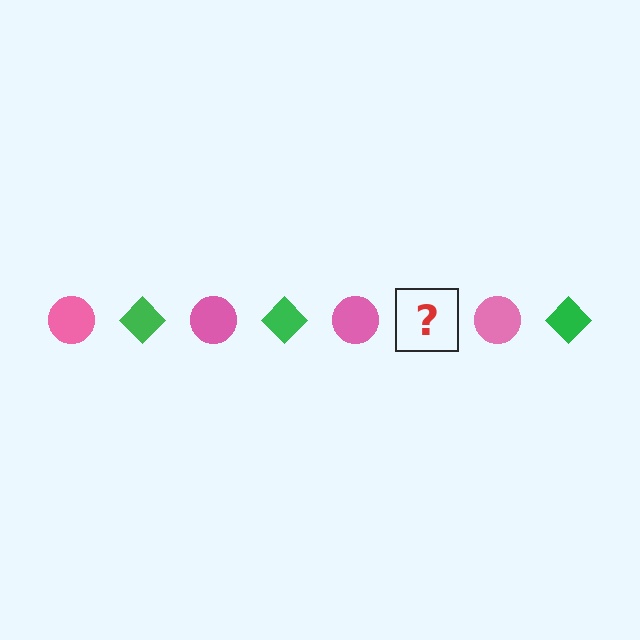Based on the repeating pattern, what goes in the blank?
The blank should be a green diamond.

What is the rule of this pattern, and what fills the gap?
The rule is that the pattern alternates between pink circle and green diamond. The gap should be filled with a green diamond.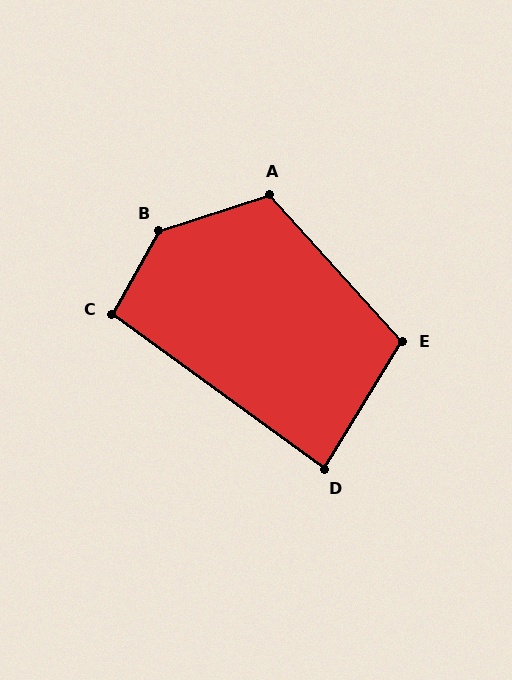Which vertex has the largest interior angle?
B, at approximately 137 degrees.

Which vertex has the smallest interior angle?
D, at approximately 85 degrees.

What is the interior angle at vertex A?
Approximately 114 degrees (obtuse).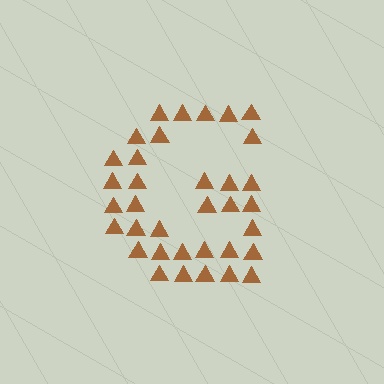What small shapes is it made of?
It is made of small triangles.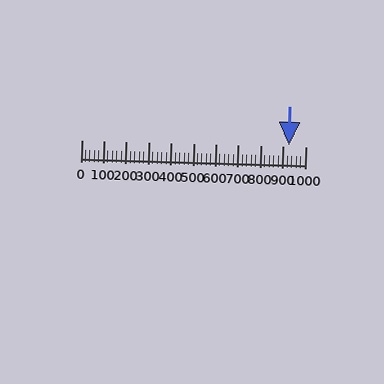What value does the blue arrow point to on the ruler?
The blue arrow points to approximately 926.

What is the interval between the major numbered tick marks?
The major tick marks are spaced 100 units apart.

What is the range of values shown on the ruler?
The ruler shows values from 0 to 1000.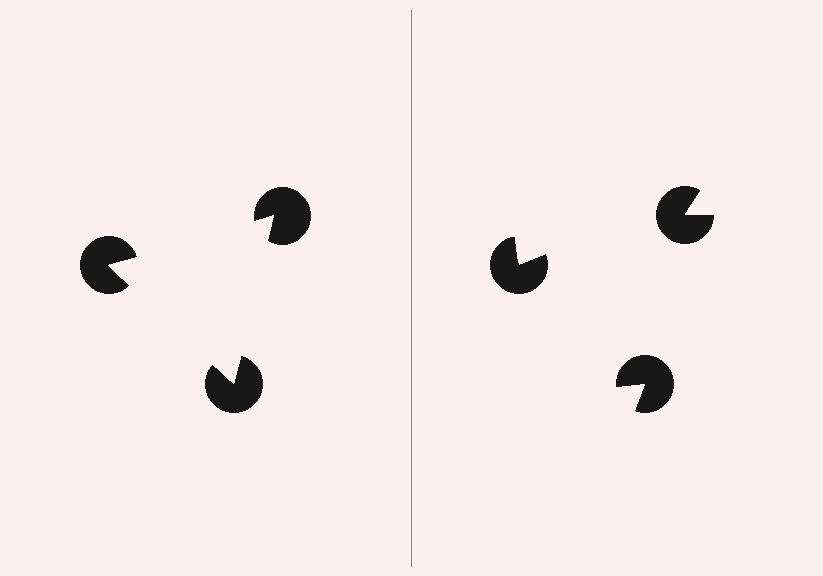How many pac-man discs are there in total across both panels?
6 — 3 on each side.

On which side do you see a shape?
An illusory triangle appears on the left side. On the right side the wedge cuts are rotated, so no coherent shape forms.